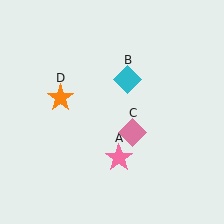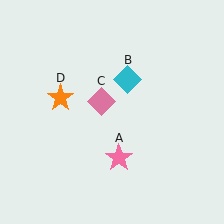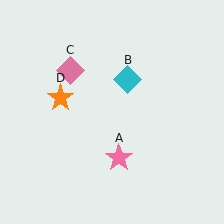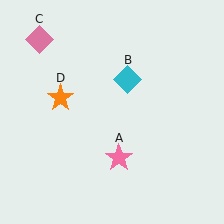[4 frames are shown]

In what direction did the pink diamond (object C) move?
The pink diamond (object C) moved up and to the left.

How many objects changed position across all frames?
1 object changed position: pink diamond (object C).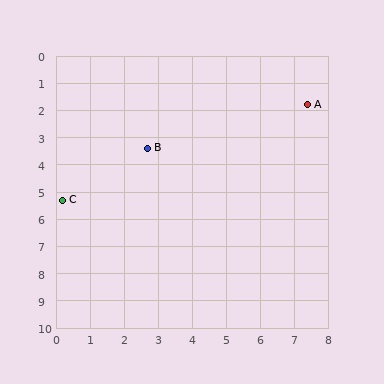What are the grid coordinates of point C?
Point C is at approximately (0.2, 5.3).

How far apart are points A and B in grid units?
Points A and B are about 5.0 grid units apart.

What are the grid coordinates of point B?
Point B is at approximately (2.7, 3.4).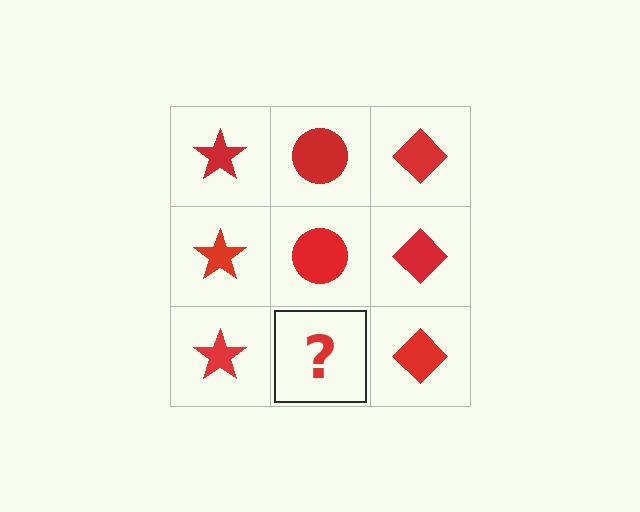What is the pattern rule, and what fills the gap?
The rule is that each column has a consistent shape. The gap should be filled with a red circle.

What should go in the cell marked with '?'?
The missing cell should contain a red circle.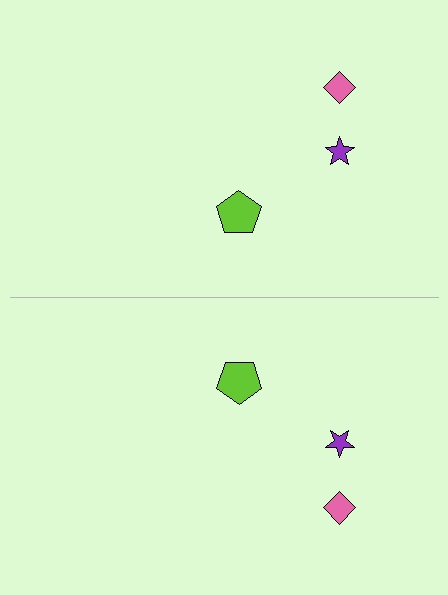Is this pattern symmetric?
Yes, this pattern has bilateral (reflection) symmetry.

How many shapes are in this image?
There are 6 shapes in this image.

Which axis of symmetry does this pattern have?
The pattern has a horizontal axis of symmetry running through the center of the image.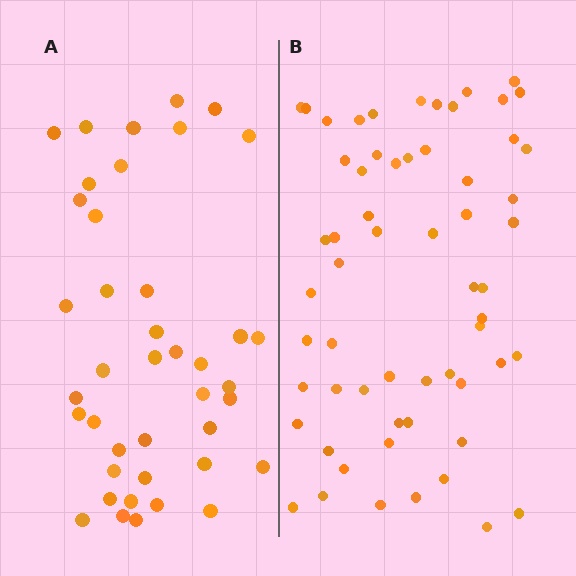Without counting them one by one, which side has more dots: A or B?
Region B (the right region) has more dots.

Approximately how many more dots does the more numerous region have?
Region B has approximately 20 more dots than region A.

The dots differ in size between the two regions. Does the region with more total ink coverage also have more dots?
No. Region A has more total ink coverage because its dots are larger, but region B actually contains more individual dots. Total area can be misleading — the number of items is what matters here.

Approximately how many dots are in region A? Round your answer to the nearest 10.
About 40 dots. (The exact count is 41, which rounds to 40.)